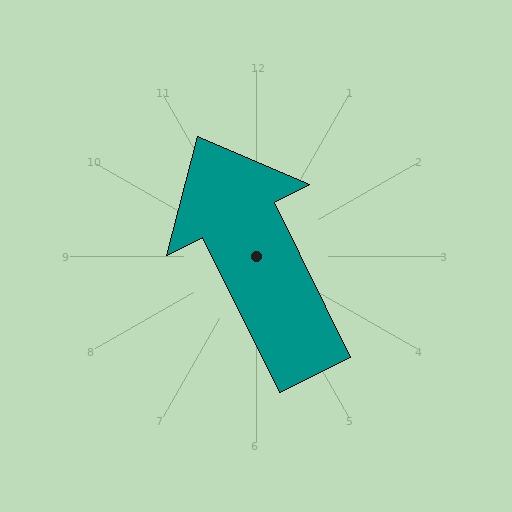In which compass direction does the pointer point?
Northwest.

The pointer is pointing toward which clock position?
Roughly 11 o'clock.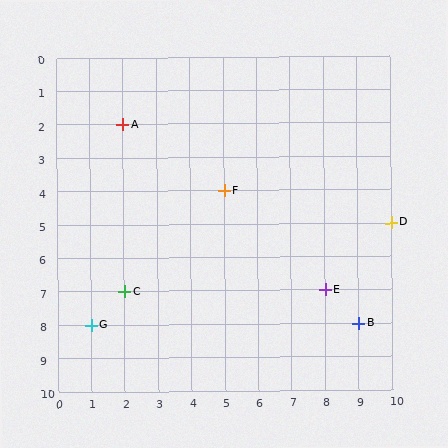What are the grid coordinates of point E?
Point E is at grid coordinates (8, 7).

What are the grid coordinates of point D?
Point D is at grid coordinates (10, 5).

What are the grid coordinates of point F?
Point F is at grid coordinates (5, 4).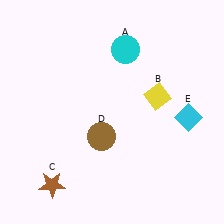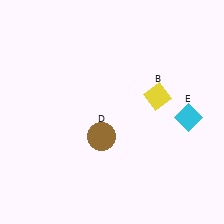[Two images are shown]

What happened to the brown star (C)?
The brown star (C) was removed in Image 2. It was in the bottom-left area of Image 1.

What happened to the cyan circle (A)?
The cyan circle (A) was removed in Image 2. It was in the top-right area of Image 1.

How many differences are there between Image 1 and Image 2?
There are 2 differences between the two images.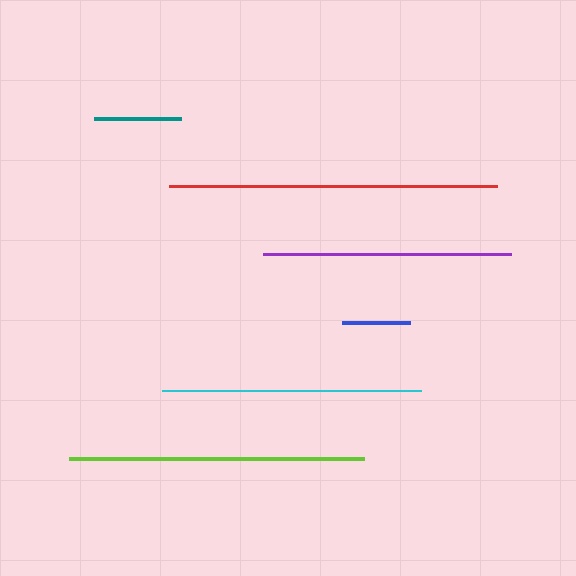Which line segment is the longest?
The red line is the longest at approximately 329 pixels.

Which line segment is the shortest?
The blue line is the shortest at approximately 68 pixels.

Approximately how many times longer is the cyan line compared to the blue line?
The cyan line is approximately 3.8 times the length of the blue line.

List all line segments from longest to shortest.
From longest to shortest: red, lime, cyan, purple, teal, blue.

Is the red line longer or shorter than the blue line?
The red line is longer than the blue line.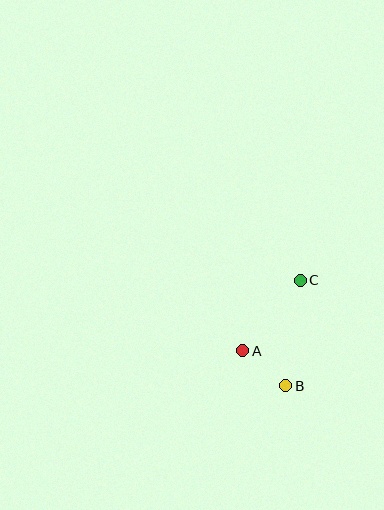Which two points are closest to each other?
Points A and B are closest to each other.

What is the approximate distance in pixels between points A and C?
The distance between A and C is approximately 91 pixels.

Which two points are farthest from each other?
Points B and C are farthest from each other.